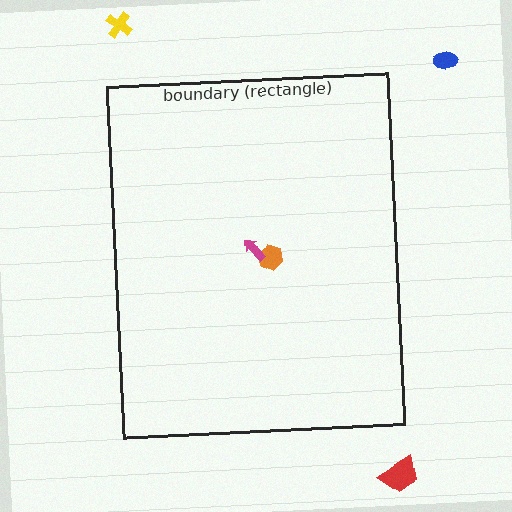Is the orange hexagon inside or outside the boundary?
Inside.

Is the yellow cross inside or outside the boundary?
Outside.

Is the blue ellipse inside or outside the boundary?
Outside.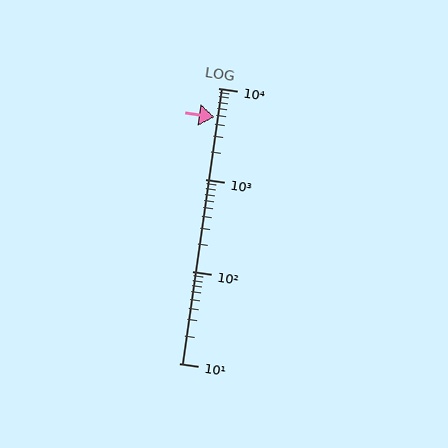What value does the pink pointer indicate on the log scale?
The pointer indicates approximately 4800.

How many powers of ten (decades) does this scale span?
The scale spans 3 decades, from 10 to 10000.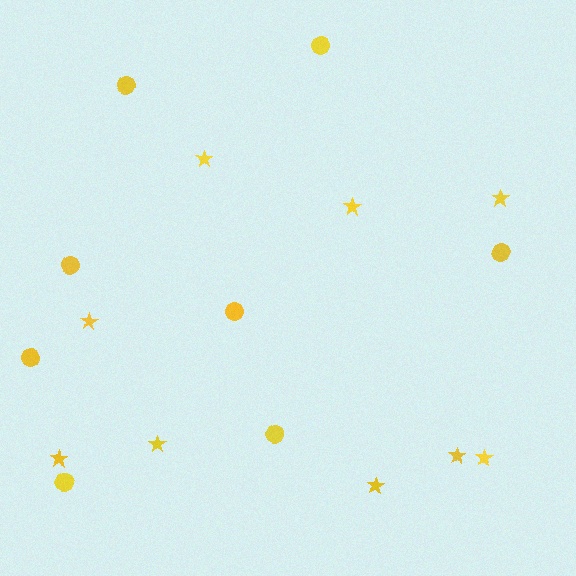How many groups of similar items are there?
There are 2 groups: one group of circles (8) and one group of stars (9).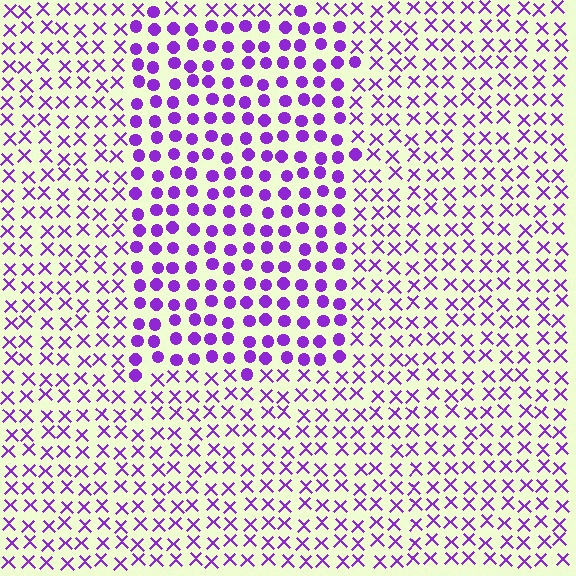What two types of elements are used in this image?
The image uses circles inside the rectangle region and X marks outside it.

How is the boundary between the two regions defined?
The boundary is defined by a change in element shape: circles inside vs. X marks outside. All elements share the same color and spacing.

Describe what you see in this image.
The image is filled with small purple elements arranged in a uniform grid. A rectangle-shaped region contains circles, while the surrounding area contains X marks. The boundary is defined purely by the change in element shape.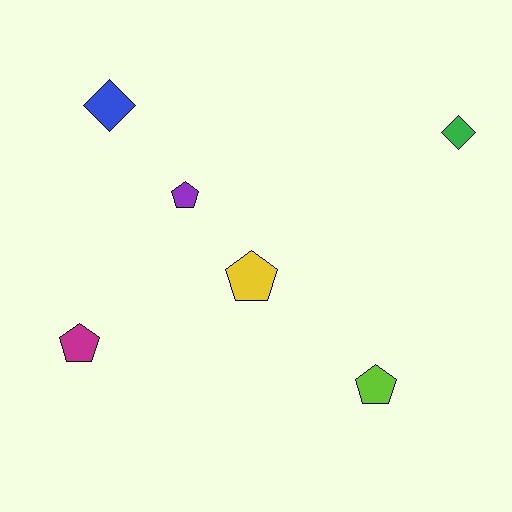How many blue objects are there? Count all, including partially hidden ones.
There is 1 blue object.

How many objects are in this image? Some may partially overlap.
There are 6 objects.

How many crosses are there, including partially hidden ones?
There are no crosses.